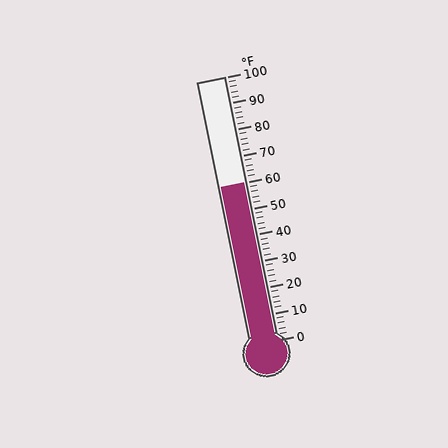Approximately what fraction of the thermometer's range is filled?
The thermometer is filled to approximately 60% of its range.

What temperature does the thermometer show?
The thermometer shows approximately 60°F.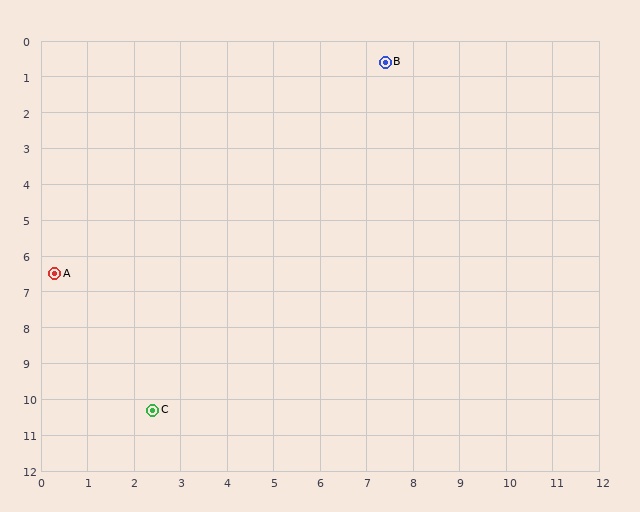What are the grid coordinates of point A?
Point A is at approximately (0.3, 6.5).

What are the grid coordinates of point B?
Point B is at approximately (7.4, 0.6).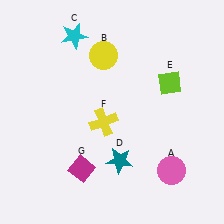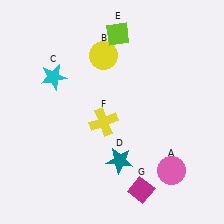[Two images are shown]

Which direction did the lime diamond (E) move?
The lime diamond (E) moved left.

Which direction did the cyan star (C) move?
The cyan star (C) moved down.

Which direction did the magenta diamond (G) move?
The magenta diamond (G) moved right.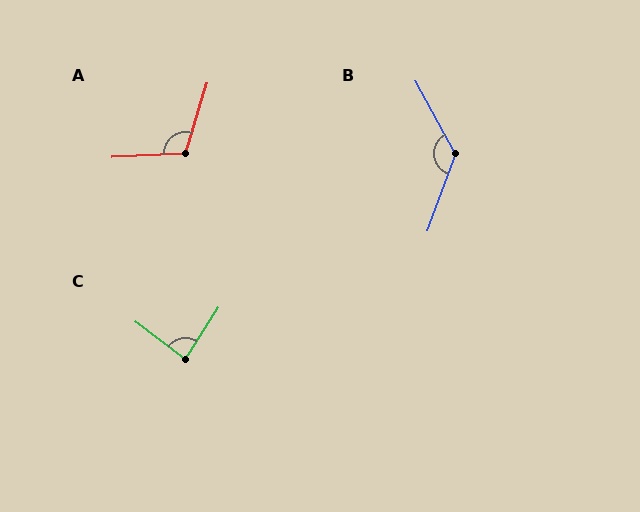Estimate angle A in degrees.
Approximately 110 degrees.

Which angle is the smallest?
C, at approximately 85 degrees.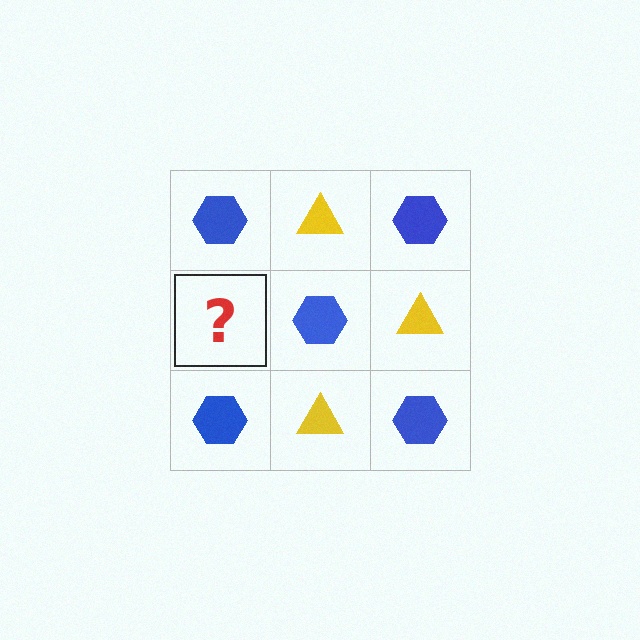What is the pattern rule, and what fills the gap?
The rule is that it alternates blue hexagon and yellow triangle in a checkerboard pattern. The gap should be filled with a yellow triangle.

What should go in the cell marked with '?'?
The missing cell should contain a yellow triangle.